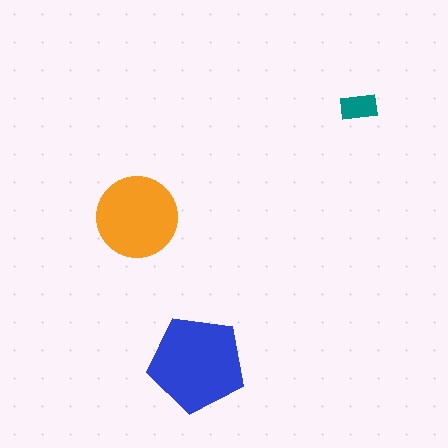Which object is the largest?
The blue pentagon.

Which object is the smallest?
The teal rectangle.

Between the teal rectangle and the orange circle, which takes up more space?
The orange circle.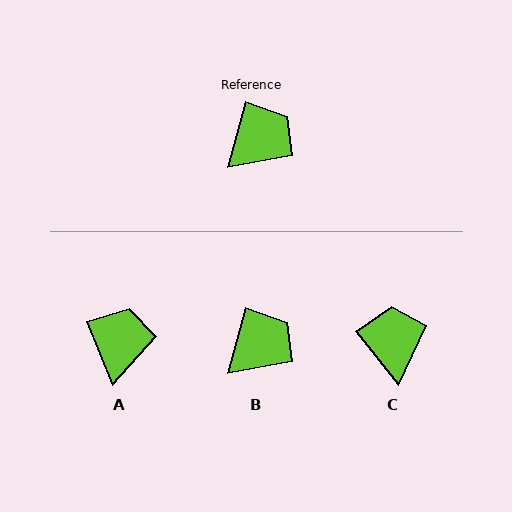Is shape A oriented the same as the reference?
No, it is off by about 37 degrees.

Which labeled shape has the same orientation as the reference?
B.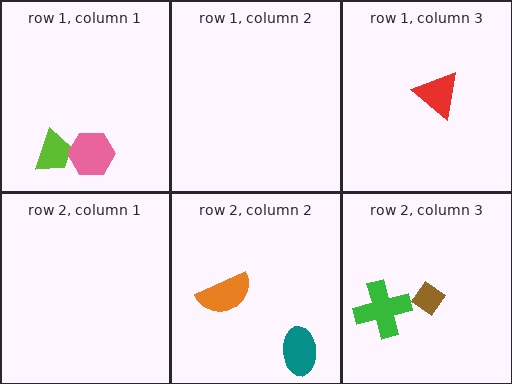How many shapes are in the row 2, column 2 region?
2.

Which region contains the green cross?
The row 2, column 3 region.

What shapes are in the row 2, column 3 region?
The green cross, the brown diamond.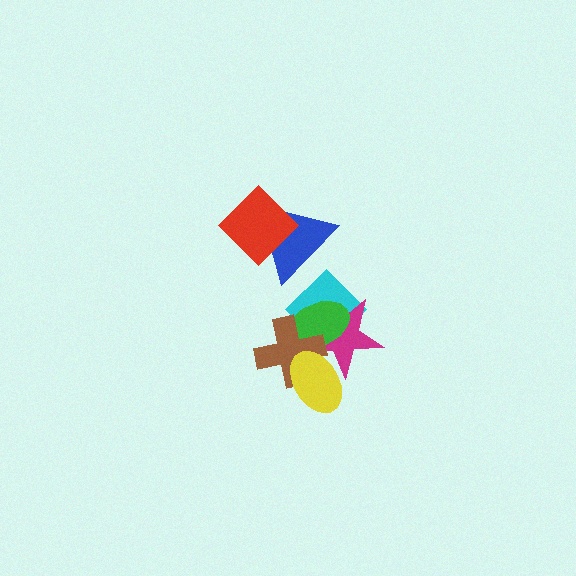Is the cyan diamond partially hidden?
Yes, it is partially covered by another shape.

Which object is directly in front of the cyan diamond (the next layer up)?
The magenta star is directly in front of the cyan diamond.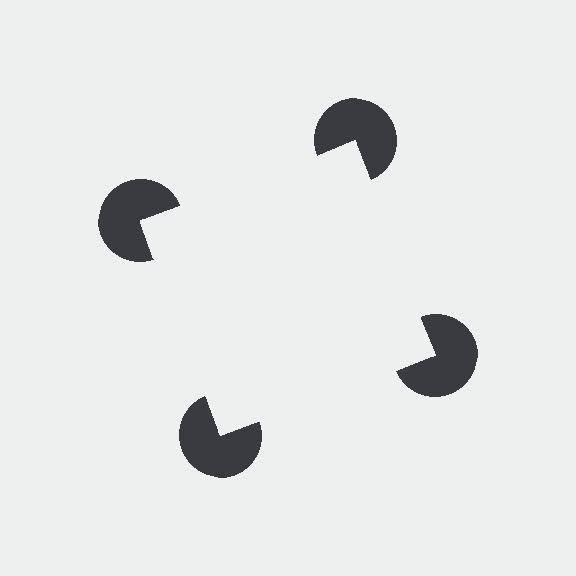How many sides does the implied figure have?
4 sides.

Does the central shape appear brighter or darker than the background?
It typically appears slightly brighter than the background, even though no actual brightness change is drawn.